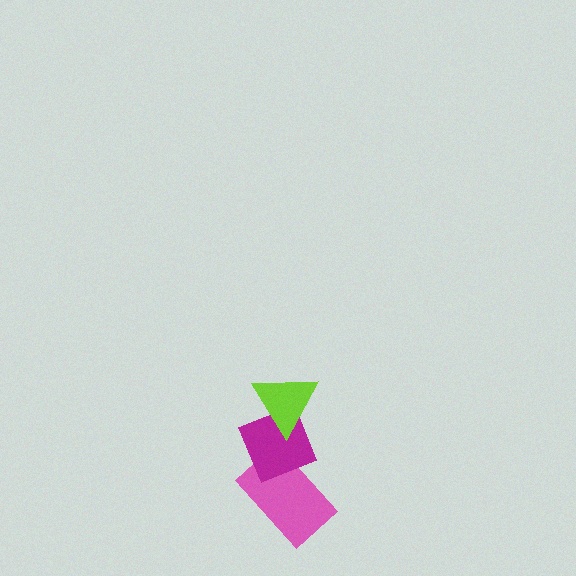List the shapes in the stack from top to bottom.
From top to bottom: the lime triangle, the magenta diamond, the pink rectangle.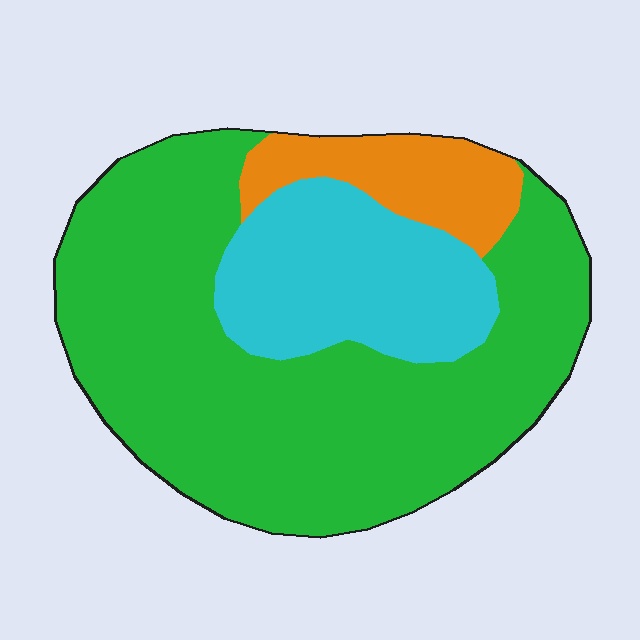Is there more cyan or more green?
Green.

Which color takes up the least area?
Orange, at roughly 10%.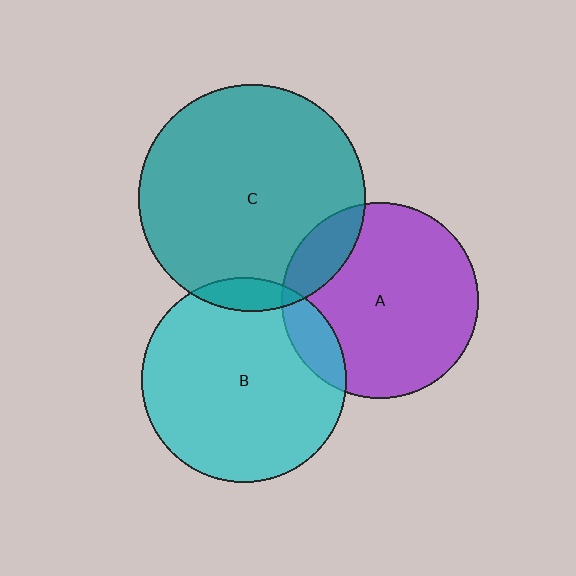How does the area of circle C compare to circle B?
Approximately 1.2 times.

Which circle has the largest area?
Circle C (teal).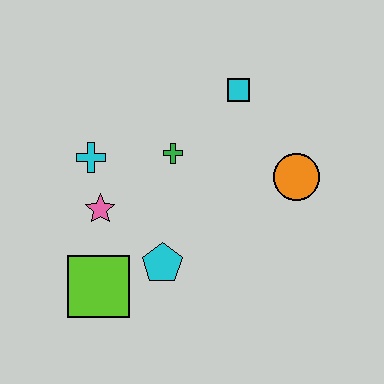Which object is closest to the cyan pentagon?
The lime square is closest to the cyan pentagon.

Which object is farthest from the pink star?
The orange circle is farthest from the pink star.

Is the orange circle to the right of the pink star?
Yes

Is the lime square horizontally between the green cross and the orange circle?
No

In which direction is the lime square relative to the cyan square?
The lime square is below the cyan square.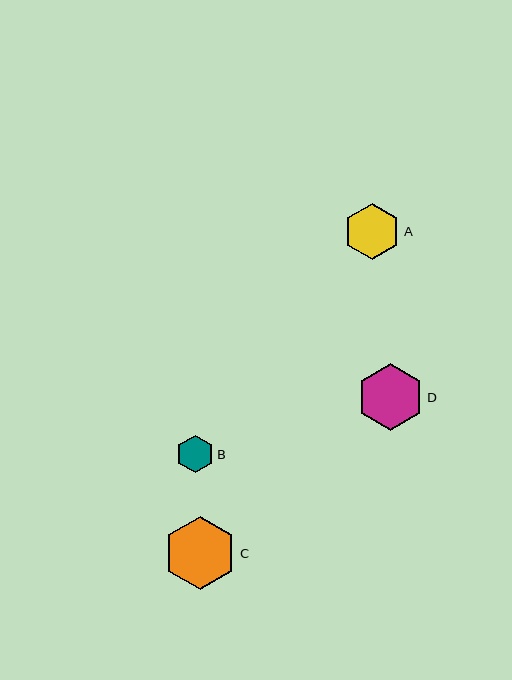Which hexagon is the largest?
Hexagon C is the largest with a size of approximately 73 pixels.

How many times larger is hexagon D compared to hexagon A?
Hexagon D is approximately 1.2 times the size of hexagon A.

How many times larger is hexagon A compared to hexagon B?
Hexagon A is approximately 1.5 times the size of hexagon B.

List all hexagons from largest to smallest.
From largest to smallest: C, D, A, B.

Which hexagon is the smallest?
Hexagon B is the smallest with a size of approximately 38 pixels.